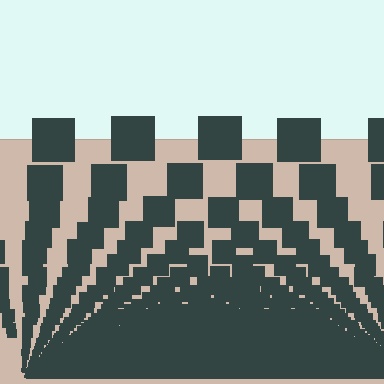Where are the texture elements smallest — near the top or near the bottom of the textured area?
Near the bottom.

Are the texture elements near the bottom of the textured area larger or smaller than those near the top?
Smaller. The gradient is inverted — elements near the bottom are smaller and denser.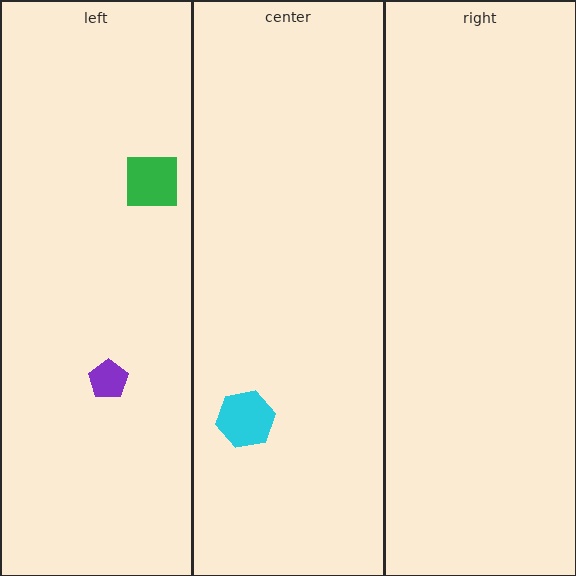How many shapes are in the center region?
1.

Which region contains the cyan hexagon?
The center region.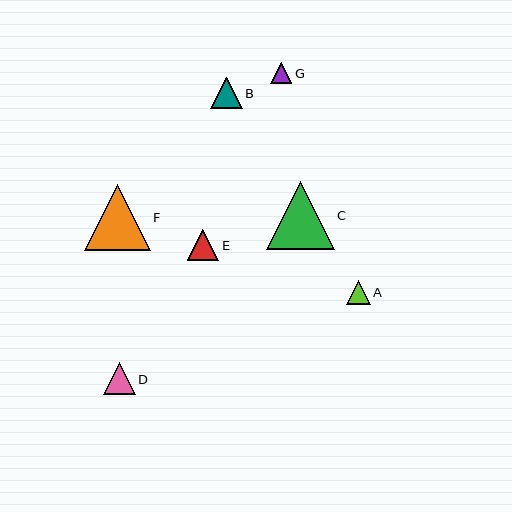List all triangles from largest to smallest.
From largest to smallest: C, F, D, E, B, A, G.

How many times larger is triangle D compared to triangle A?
Triangle D is approximately 1.3 times the size of triangle A.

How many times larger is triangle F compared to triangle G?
Triangle F is approximately 3.1 times the size of triangle G.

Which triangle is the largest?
Triangle C is the largest with a size of approximately 68 pixels.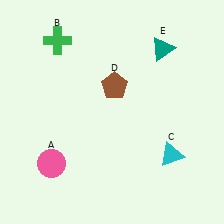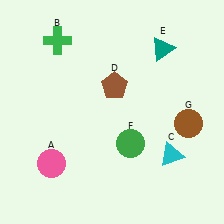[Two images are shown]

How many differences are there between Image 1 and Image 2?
There are 2 differences between the two images.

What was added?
A green circle (F), a brown circle (G) were added in Image 2.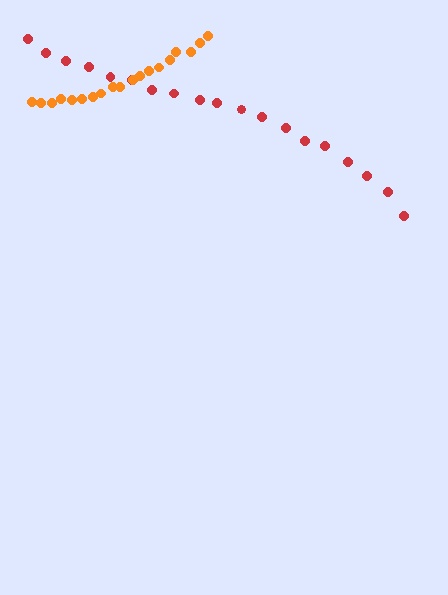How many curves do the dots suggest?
There are 2 distinct paths.